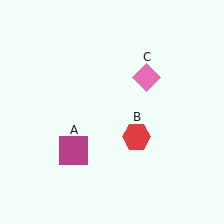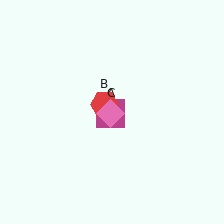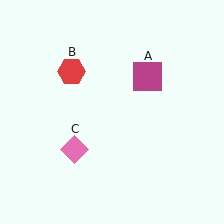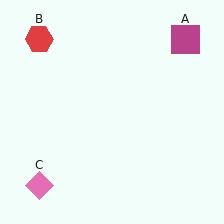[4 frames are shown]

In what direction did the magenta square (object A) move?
The magenta square (object A) moved up and to the right.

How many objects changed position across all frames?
3 objects changed position: magenta square (object A), red hexagon (object B), pink diamond (object C).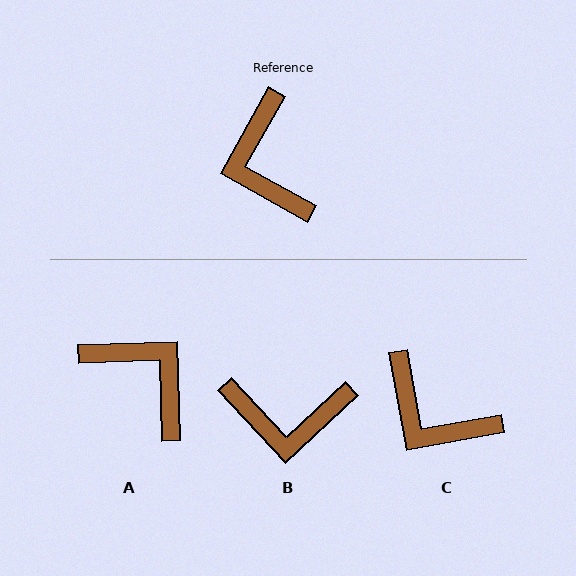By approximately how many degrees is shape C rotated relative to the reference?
Approximately 40 degrees counter-clockwise.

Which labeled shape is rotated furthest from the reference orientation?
A, about 149 degrees away.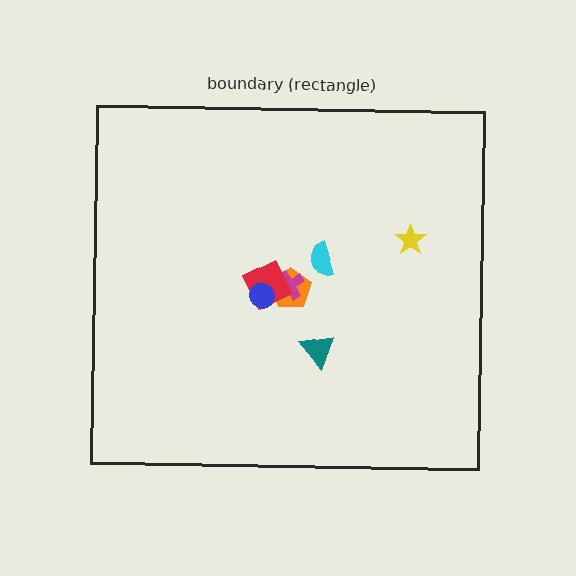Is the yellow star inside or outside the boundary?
Inside.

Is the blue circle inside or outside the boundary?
Inside.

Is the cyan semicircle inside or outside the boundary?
Inside.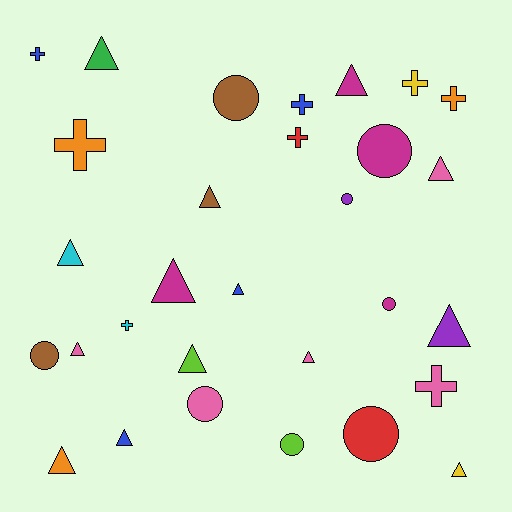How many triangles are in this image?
There are 14 triangles.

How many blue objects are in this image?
There are 4 blue objects.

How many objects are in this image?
There are 30 objects.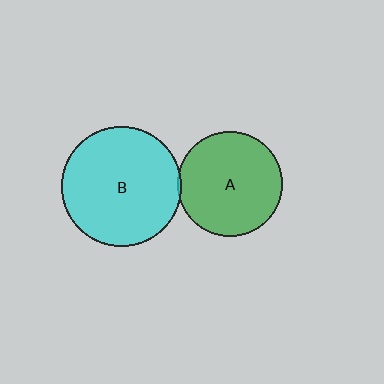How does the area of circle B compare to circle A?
Approximately 1.3 times.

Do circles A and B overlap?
Yes.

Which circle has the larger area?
Circle B (cyan).